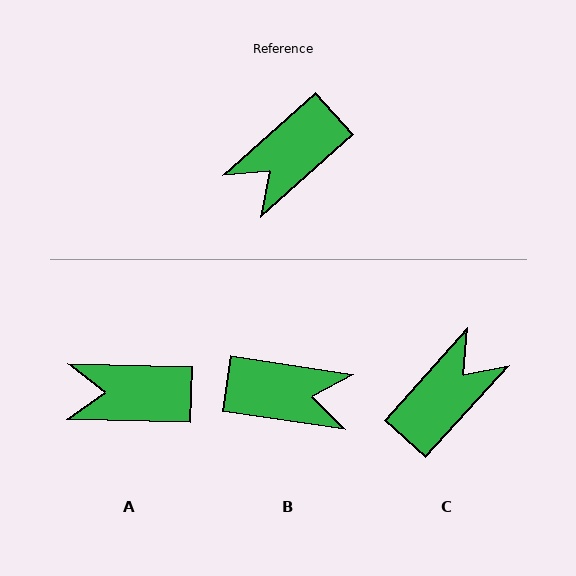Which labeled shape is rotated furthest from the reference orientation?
C, about 174 degrees away.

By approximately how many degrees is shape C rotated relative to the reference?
Approximately 174 degrees clockwise.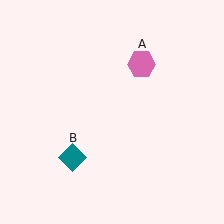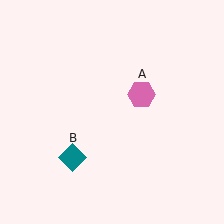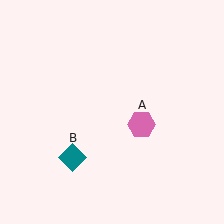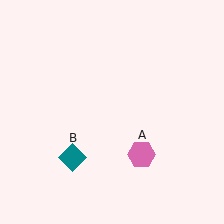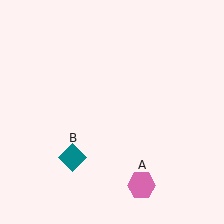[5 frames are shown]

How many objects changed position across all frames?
1 object changed position: pink hexagon (object A).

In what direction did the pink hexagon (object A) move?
The pink hexagon (object A) moved down.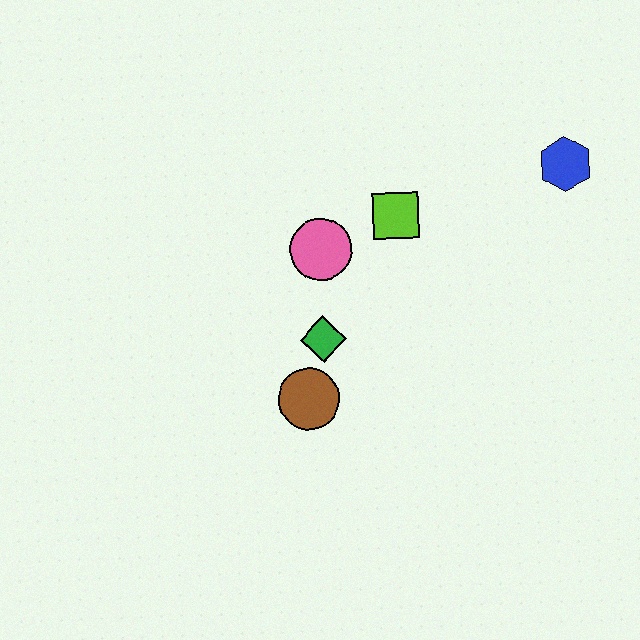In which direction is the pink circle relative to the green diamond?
The pink circle is above the green diamond.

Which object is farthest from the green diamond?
The blue hexagon is farthest from the green diamond.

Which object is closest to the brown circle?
The green diamond is closest to the brown circle.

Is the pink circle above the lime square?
No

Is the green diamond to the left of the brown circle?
No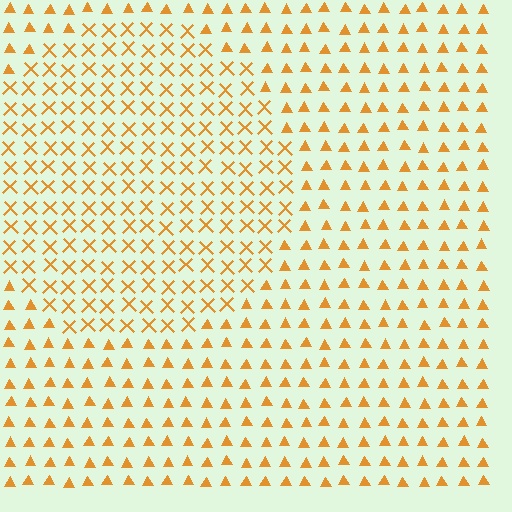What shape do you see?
I see a circle.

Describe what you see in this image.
The image is filled with small orange elements arranged in a uniform grid. A circle-shaped region contains X marks, while the surrounding area contains triangles. The boundary is defined purely by the change in element shape.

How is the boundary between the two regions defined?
The boundary is defined by a change in element shape: X marks inside vs. triangles outside. All elements share the same color and spacing.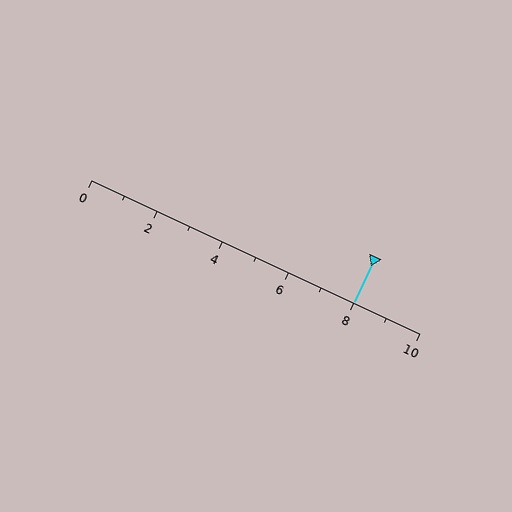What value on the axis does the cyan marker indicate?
The marker indicates approximately 8.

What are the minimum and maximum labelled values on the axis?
The axis runs from 0 to 10.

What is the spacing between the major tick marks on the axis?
The major ticks are spaced 2 apart.